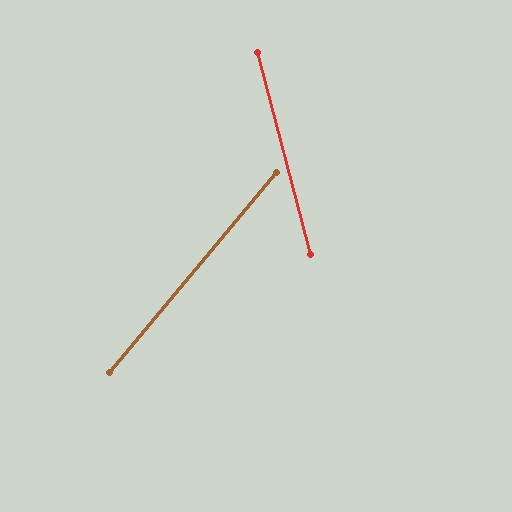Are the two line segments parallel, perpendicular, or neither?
Neither parallel nor perpendicular — they differ by about 55°.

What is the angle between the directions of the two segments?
Approximately 55 degrees.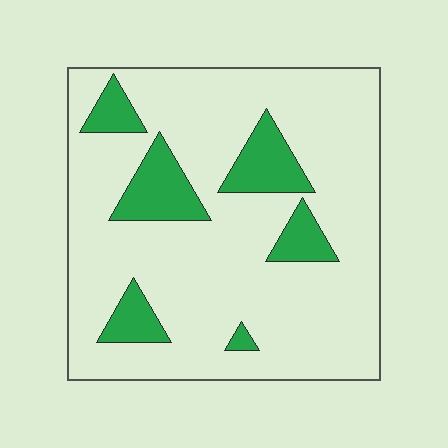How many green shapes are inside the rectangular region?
6.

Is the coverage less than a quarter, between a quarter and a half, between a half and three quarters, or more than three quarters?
Less than a quarter.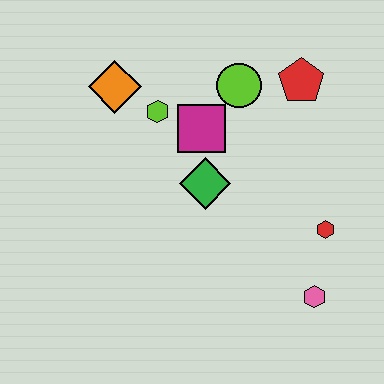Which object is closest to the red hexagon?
The pink hexagon is closest to the red hexagon.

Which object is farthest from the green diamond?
The pink hexagon is farthest from the green diamond.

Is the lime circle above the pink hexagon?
Yes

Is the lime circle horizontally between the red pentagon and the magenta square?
Yes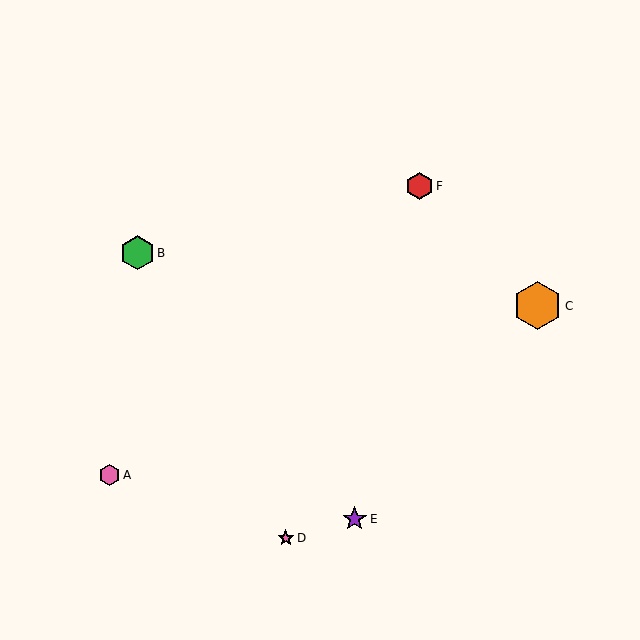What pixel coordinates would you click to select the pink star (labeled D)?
Click at (286, 538) to select the pink star D.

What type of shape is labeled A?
Shape A is a pink hexagon.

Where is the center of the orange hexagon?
The center of the orange hexagon is at (537, 306).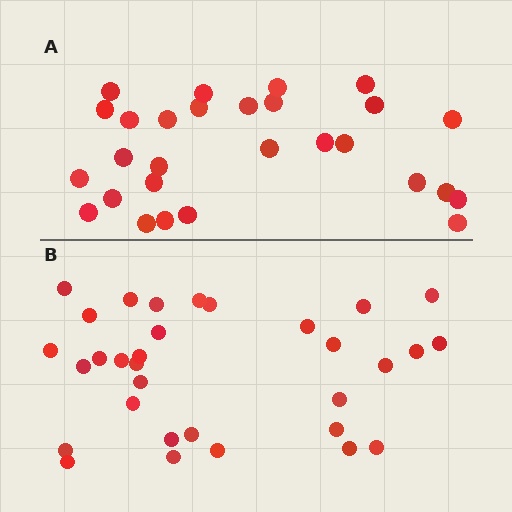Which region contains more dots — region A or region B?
Region B (the bottom region) has more dots.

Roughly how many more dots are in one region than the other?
Region B has about 4 more dots than region A.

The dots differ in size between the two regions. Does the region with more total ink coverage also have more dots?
No. Region A has more total ink coverage because its dots are larger, but region B actually contains more individual dots. Total area can be misleading — the number of items is what matters here.